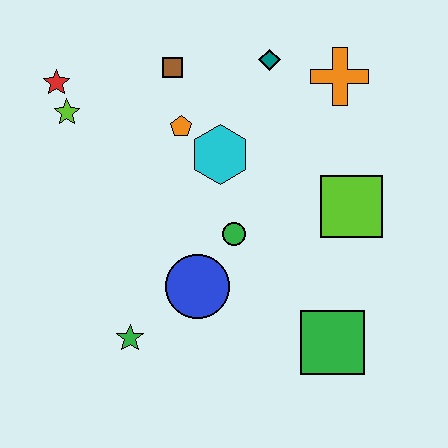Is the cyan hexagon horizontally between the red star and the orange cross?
Yes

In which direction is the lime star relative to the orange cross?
The lime star is to the left of the orange cross.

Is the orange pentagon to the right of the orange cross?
No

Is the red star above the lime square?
Yes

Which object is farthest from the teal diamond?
The green star is farthest from the teal diamond.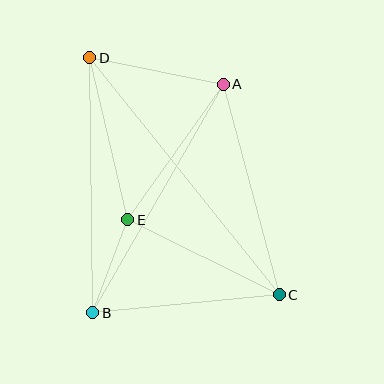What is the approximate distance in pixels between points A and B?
The distance between A and B is approximately 263 pixels.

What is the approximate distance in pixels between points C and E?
The distance between C and E is approximately 169 pixels.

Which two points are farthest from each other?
Points C and D are farthest from each other.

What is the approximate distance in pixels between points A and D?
The distance between A and D is approximately 136 pixels.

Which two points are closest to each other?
Points B and E are closest to each other.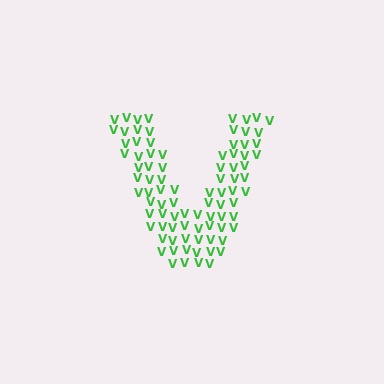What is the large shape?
The large shape is the letter V.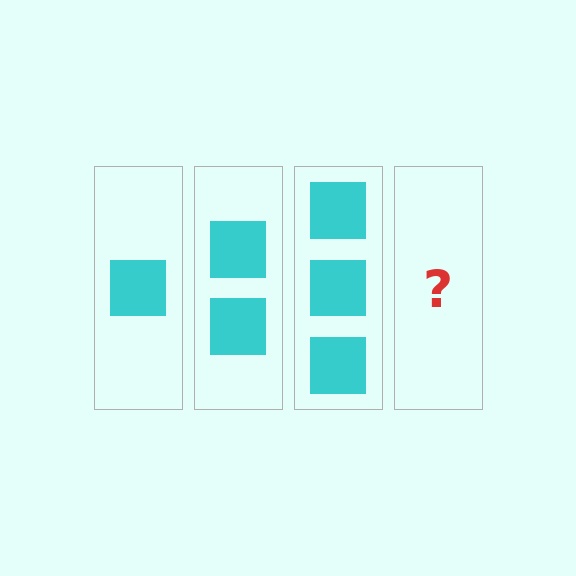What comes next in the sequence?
The next element should be 4 squares.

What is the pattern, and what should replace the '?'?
The pattern is that each step adds one more square. The '?' should be 4 squares.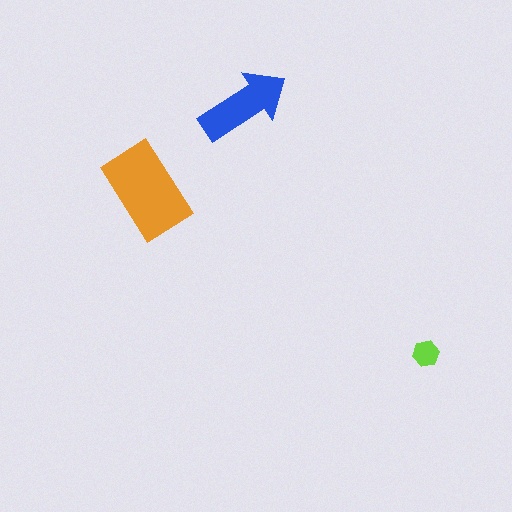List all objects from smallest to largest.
The lime hexagon, the blue arrow, the orange rectangle.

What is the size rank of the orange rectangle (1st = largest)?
1st.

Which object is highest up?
The blue arrow is topmost.